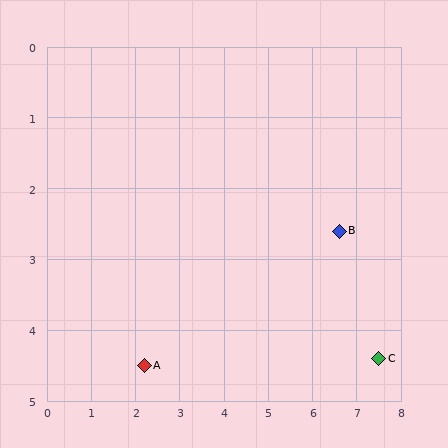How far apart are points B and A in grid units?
Points B and A are about 4.8 grid units apart.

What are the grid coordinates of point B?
Point B is at approximately (6.6, 2.6).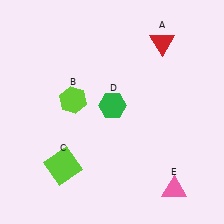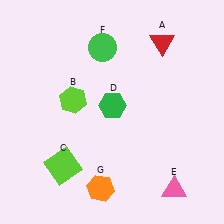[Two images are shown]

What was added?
A green circle (F), an orange hexagon (G) were added in Image 2.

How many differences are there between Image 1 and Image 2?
There are 2 differences between the two images.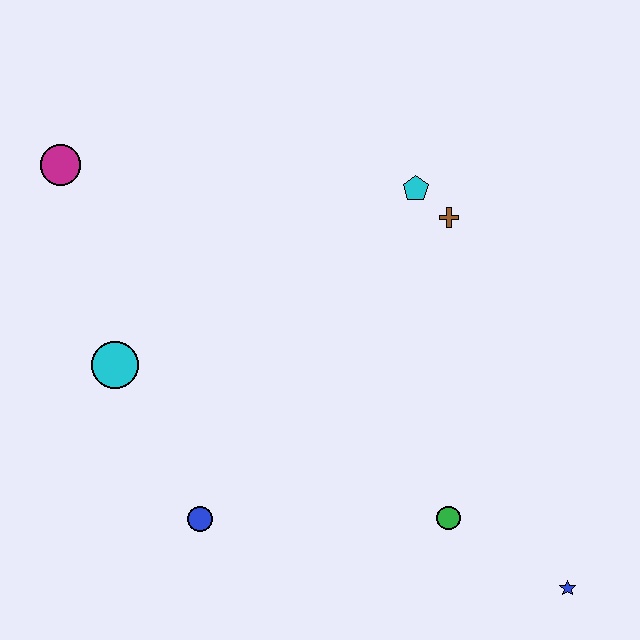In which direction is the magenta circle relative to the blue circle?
The magenta circle is above the blue circle.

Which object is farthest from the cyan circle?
The blue star is farthest from the cyan circle.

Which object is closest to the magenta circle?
The cyan circle is closest to the magenta circle.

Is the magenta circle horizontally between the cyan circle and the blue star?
No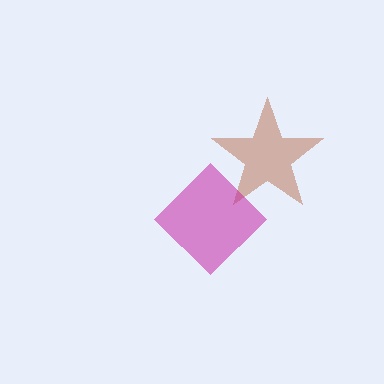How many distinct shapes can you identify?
There are 2 distinct shapes: a brown star, a magenta diamond.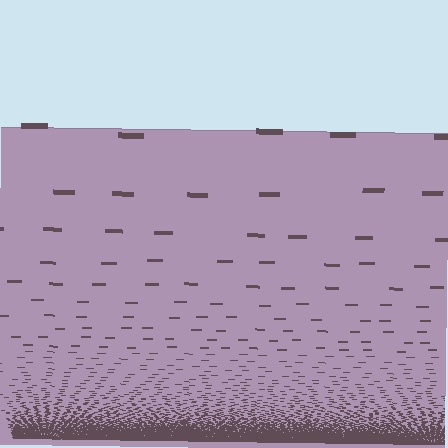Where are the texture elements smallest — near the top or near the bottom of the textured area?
Near the bottom.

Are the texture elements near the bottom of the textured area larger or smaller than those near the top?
Smaller. The gradient is inverted — elements near the bottom are smaller and denser.